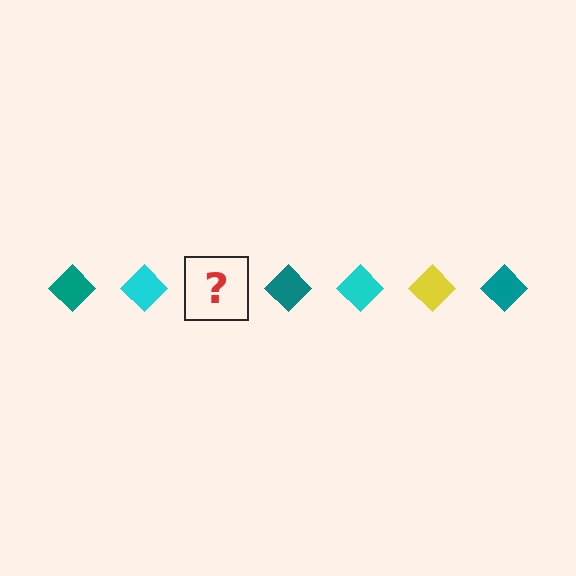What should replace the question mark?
The question mark should be replaced with a yellow diamond.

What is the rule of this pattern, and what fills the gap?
The rule is that the pattern cycles through teal, cyan, yellow diamonds. The gap should be filled with a yellow diamond.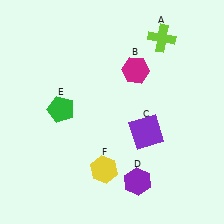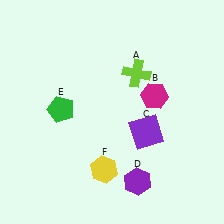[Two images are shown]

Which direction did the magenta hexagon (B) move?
The magenta hexagon (B) moved down.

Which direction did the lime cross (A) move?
The lime cross (A) moved down.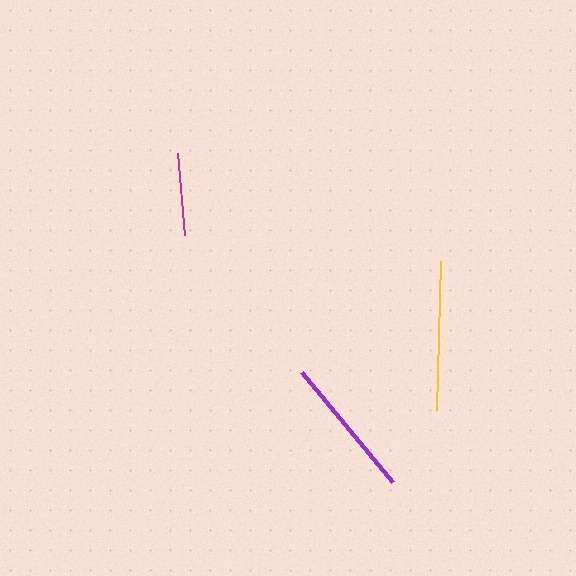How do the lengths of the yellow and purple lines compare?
The yellow and purple lines are approximately the same length.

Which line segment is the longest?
The yellow line is the longest at approximately 149 pixels.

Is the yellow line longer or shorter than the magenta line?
The yellow line is longer than the magenta line.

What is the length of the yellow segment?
The yellow segment is approximately 149 pixels long.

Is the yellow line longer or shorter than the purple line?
The yellow line is longer than the purple line.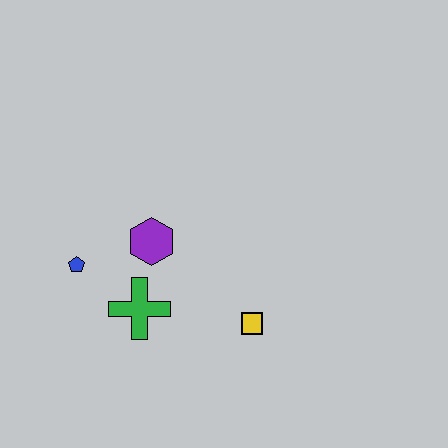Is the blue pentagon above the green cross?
Yes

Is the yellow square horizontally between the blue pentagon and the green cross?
No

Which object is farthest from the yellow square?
The blue pentagon is farthest from the yellow square.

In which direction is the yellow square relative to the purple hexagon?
The yellow square is to the right of the purple hexagon.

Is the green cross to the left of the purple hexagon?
Yes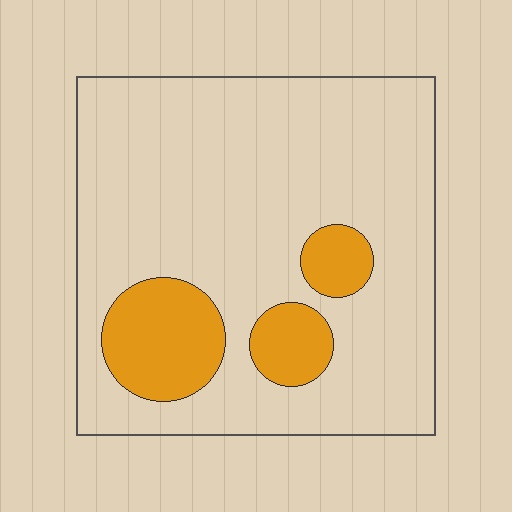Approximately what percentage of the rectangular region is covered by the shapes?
Approximately 15%.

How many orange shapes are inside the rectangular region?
3.